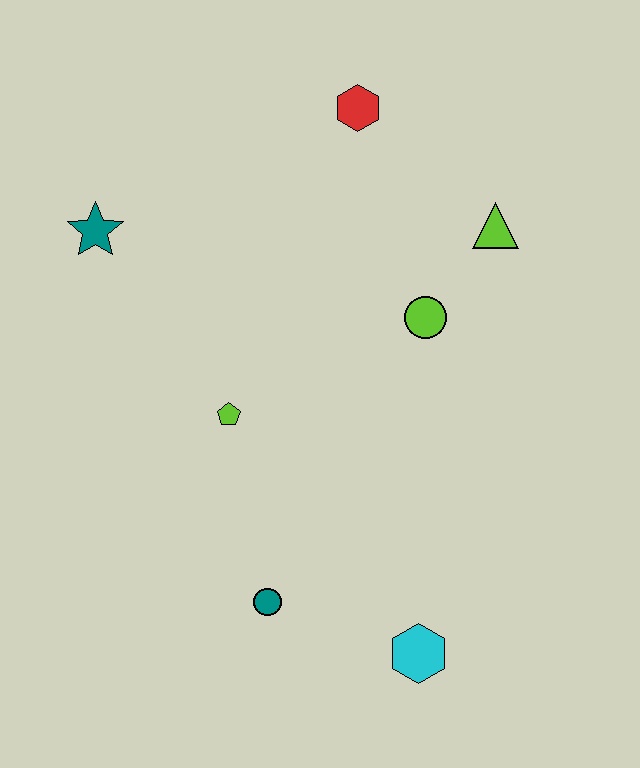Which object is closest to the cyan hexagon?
The teal circle is closest to the cyan hexagon.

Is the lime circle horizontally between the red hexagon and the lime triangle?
Yes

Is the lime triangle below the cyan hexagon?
No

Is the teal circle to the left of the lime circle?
Yes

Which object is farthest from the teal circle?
The red hexagon is farthest from the teal circle.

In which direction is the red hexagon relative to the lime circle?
The red hexagon is above the lime circle.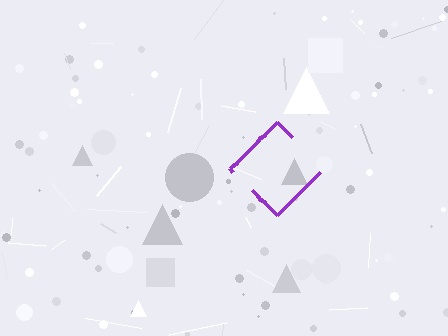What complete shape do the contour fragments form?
The contour fragments form a diamond.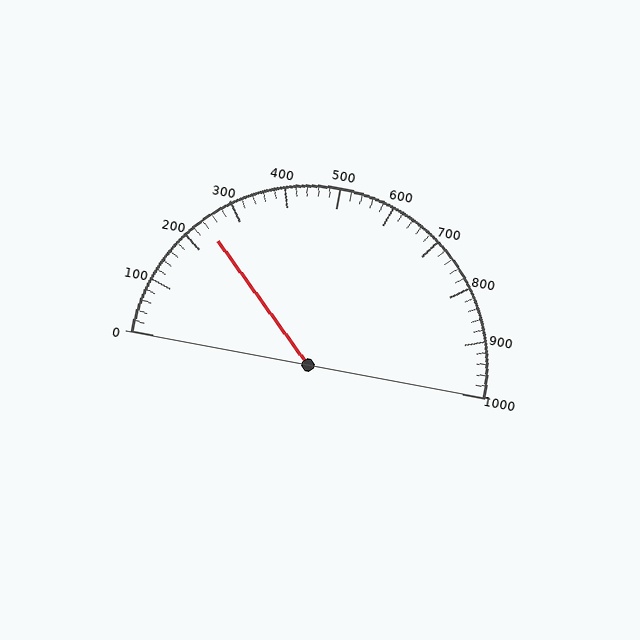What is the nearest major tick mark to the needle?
The nearest major tick mark is 200.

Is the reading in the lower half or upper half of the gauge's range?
The reading is in the lower half of the range (0 to 1000).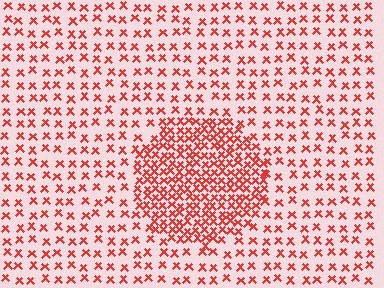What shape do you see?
I see a circle.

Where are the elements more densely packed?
The elements are more densely packed inside the circle boundary.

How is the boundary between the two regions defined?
The boundary is defined by a change in element density (approximately 2.4x ratio). All elements are the same color, size, and shape.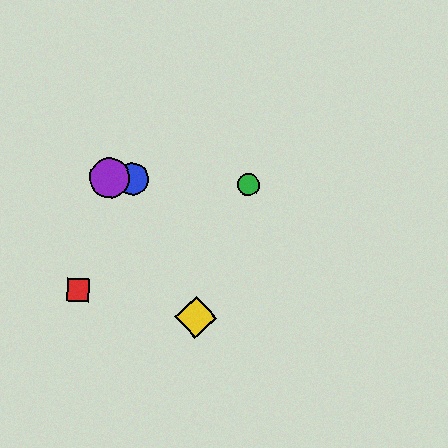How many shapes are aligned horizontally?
3 shapes (the blue circle, the green circle, the purple circle) are aligned horizontally.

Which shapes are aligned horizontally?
The blue circle, the green circle, the purple circle are aligned horizontally.